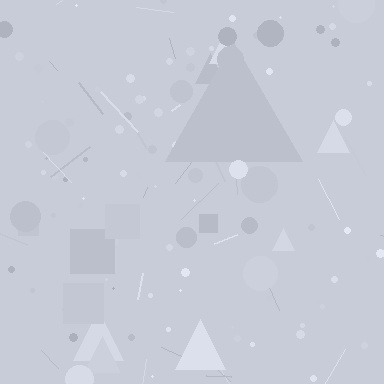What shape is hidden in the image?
A triangle is hidden in the image.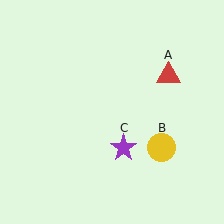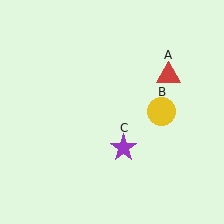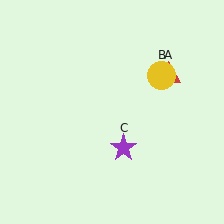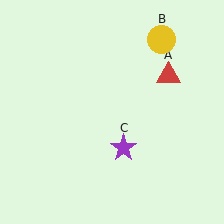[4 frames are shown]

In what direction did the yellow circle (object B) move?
The yellow circle (object B) moved up.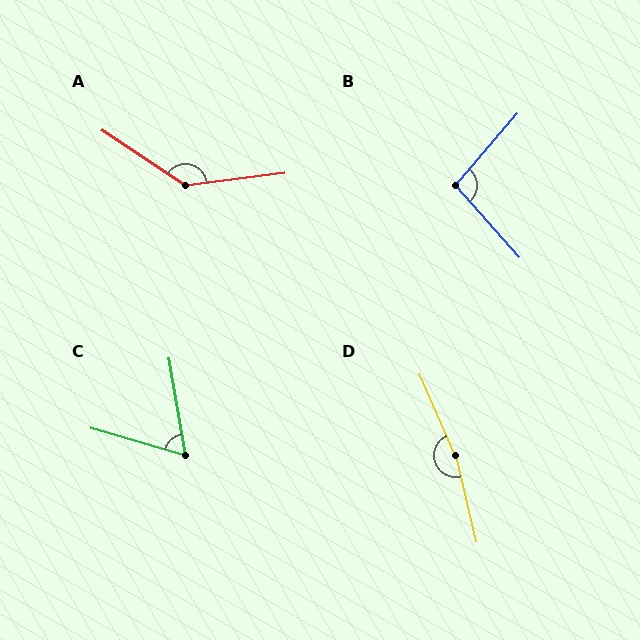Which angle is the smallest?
C, at approximately 64 degrees.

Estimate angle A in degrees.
Approximately 140 degrees.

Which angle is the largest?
D, at approximately 170 degrees.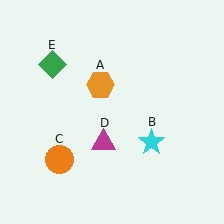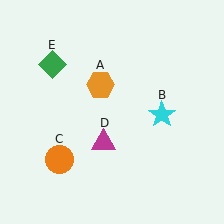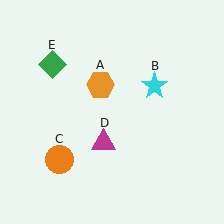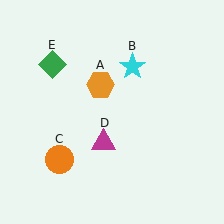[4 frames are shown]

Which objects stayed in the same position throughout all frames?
Orange hexagon (object A) and orange circle (object C) and magenta triangle (object D) and green diamond (object E) remained stationary.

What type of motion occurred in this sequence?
The cyan star (object B) rotated counterclockwise around the center of the scene.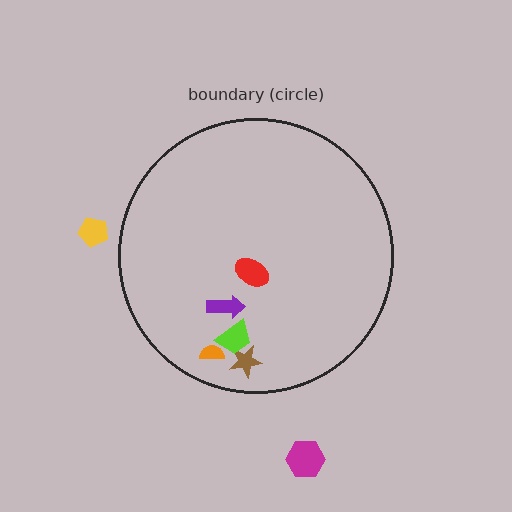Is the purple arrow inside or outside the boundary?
Inside.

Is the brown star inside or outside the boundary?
Inside.